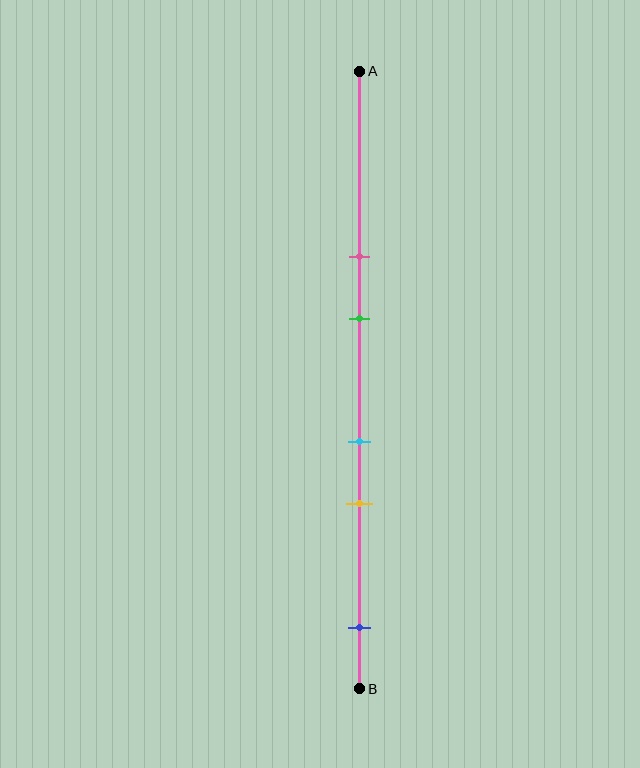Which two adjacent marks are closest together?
The cyan and yellow marks are the closest adjacent pair.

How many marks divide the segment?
There are 5 marks dividing the segment.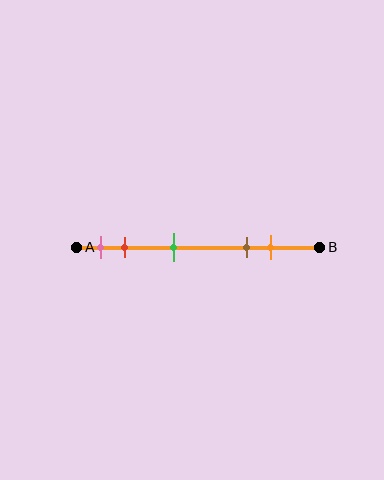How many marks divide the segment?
There are 5 marks dividing the segment.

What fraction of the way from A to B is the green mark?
The green mark is approximately 40% (0.4) of the way from A to B.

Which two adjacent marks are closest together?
The pink and red marks are the closest adjacent pair.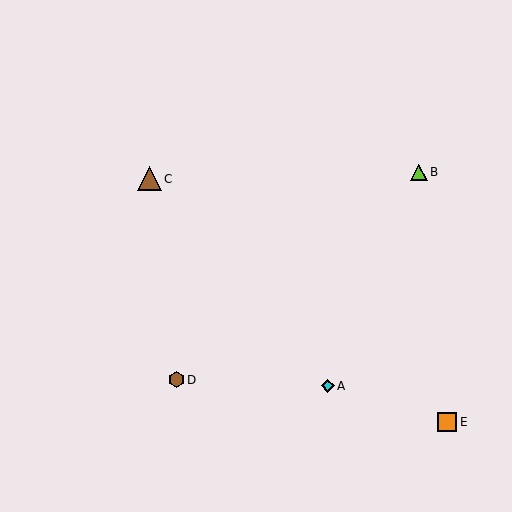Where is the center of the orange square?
The center of the orange square is at (447, 422).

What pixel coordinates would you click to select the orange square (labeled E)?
Click at (447, 422) to select the orange square E.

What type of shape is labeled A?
Shape A is a cyan diamond.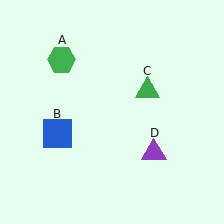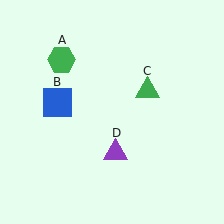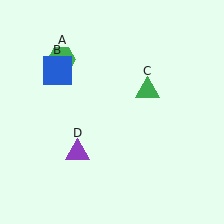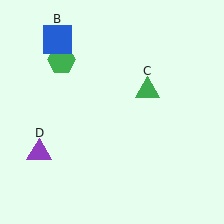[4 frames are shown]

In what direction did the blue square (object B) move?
The blue square (object B) moved up.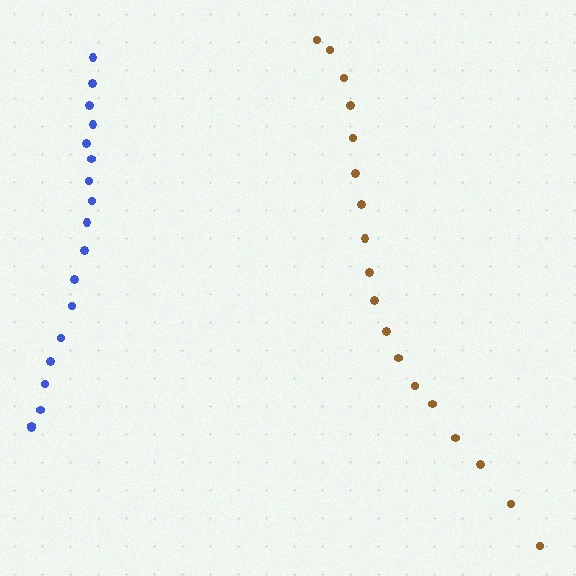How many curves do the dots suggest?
There are 2 distinct paths.